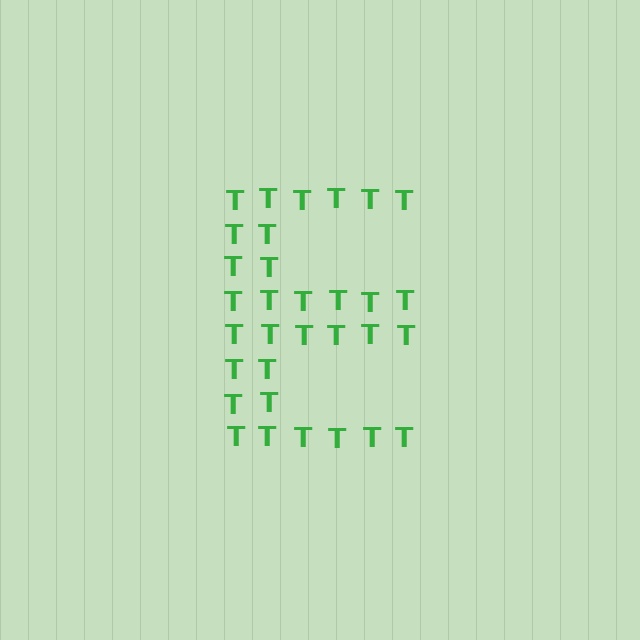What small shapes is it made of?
It is made of small letter T's.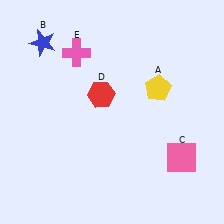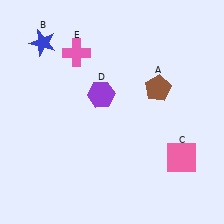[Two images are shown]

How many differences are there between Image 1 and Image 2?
There are 2 differences between the two images.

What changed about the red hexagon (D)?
In Image 1, D is red. In Image 2, it changed to purple.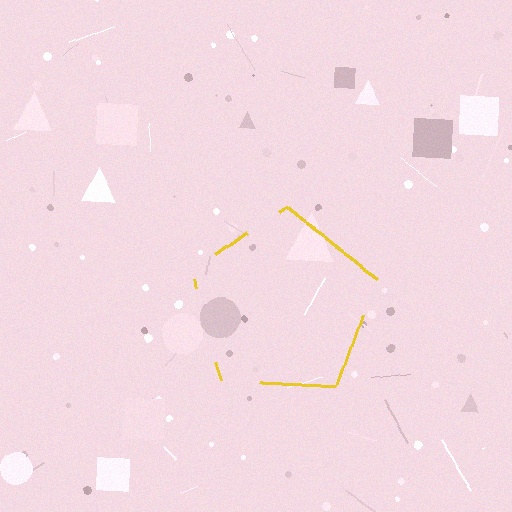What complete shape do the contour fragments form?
The contour fragments form a pentagon.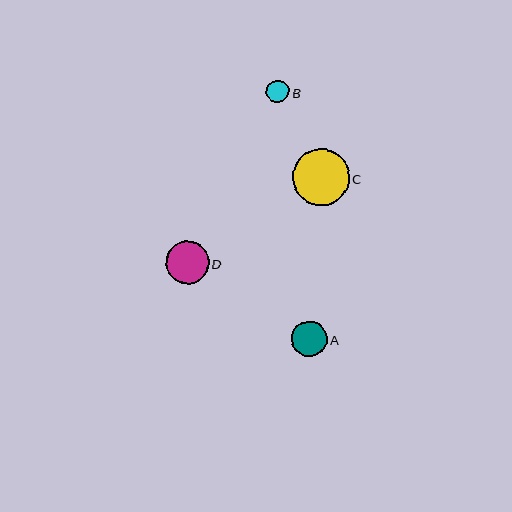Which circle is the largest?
Circle C is the largest with a size of approximately 57 pixels.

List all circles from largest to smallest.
From largest to smallest: C, D, A, B.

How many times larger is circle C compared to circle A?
Circle C is approximately 1.6 times the size of circle A.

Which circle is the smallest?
Circle B is the smallest with a size of approximately 23 pixels.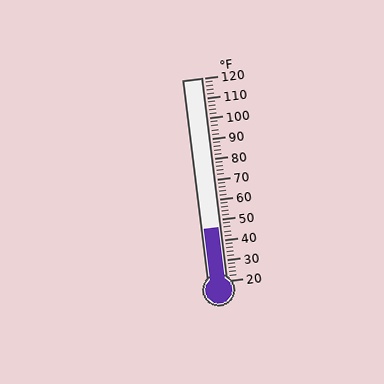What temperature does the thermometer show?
The thermometer shows approximately 46°F.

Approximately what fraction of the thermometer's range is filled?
The thermometer is filled to approximately 25% of its range.